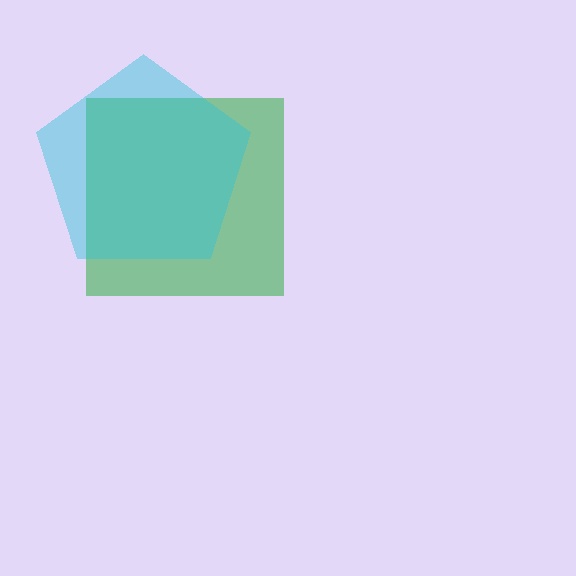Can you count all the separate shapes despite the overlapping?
Yes, there are 2 separate shapes.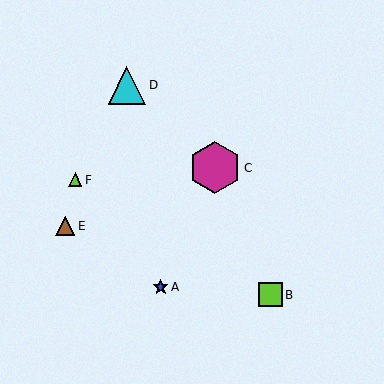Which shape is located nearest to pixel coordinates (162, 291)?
The blue star (labeled A) at (161, 287) is nearest to that location.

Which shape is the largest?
The magenta hexagon (labeled C) is the largest.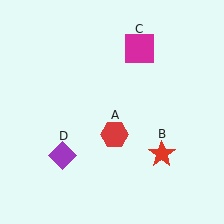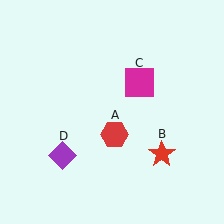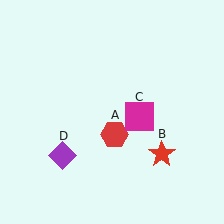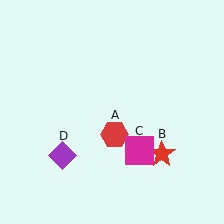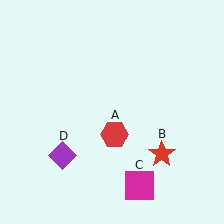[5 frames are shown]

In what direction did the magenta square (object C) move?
The magenta square (object C) moved down.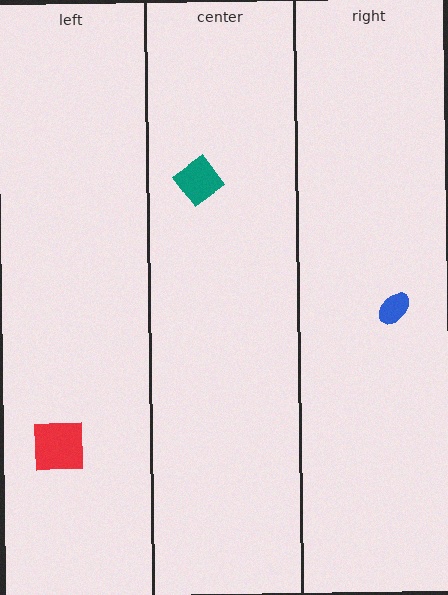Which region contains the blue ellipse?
The right region.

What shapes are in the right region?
The blue ellipse.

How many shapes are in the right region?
1.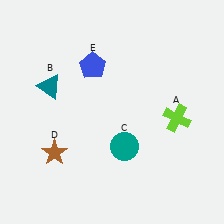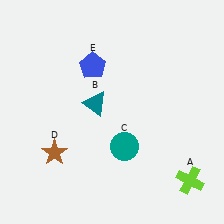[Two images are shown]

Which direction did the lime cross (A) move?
The lime cross (A) moved down.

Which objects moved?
The objects that moved are: the lime cross (A), the teal triangle (B).